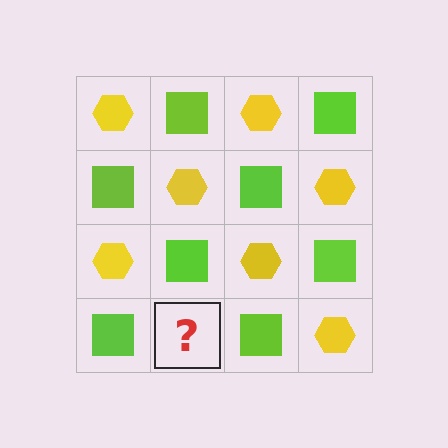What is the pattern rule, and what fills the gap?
The rule is that it alternates yellow hexagon and lime square in a checkerboard pattern. The gap should be filled with a yellow hexagon.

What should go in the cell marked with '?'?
The missing cell should contain a yellow hexagon.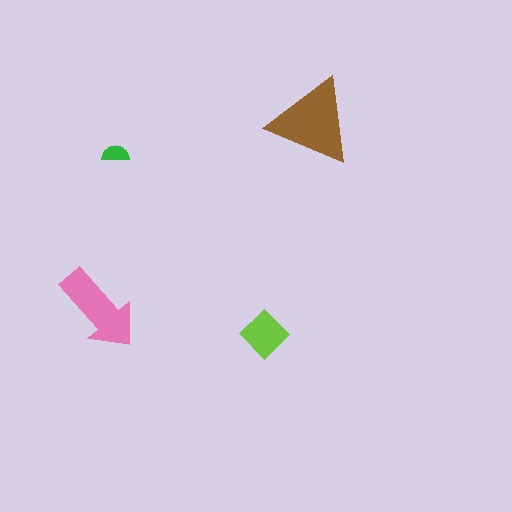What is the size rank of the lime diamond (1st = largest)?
3rd.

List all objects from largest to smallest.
The brown triangle, the pink arrow, the lime diamond, the green semicircle.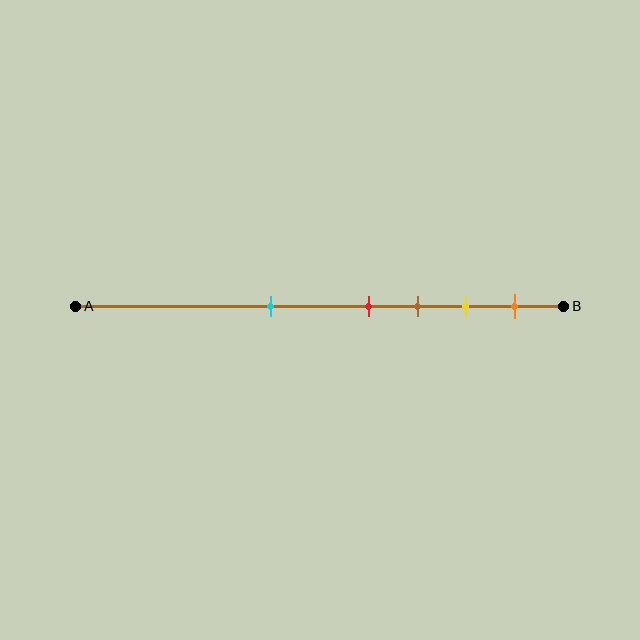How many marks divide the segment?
There are 5 marks dividing the segment.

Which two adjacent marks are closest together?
The red and brown marks are the closest adjacent pair.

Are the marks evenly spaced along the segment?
No, the marks are not evenly spaced.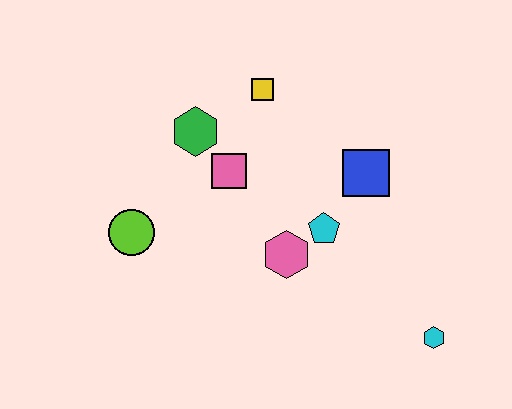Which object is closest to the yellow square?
The green hexagon is closest to the yellow square.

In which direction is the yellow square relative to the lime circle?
The yellow square is above the lime circle.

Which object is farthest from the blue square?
The lime circle is farthest from the blue square.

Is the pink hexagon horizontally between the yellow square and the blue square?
Yes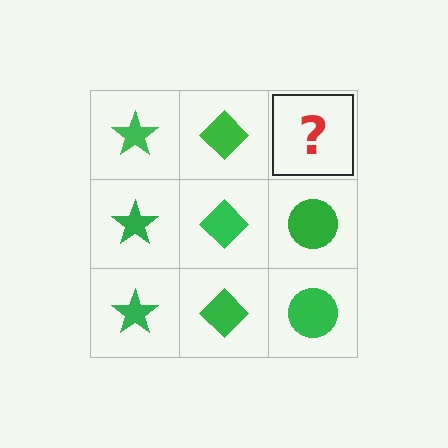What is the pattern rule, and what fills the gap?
The rule is that each column has a consistent shape. The gap should be filled with a green circle.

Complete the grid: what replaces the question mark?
The question mark should be replaced with a green circle.